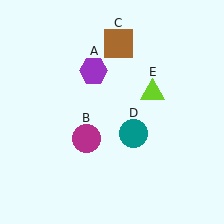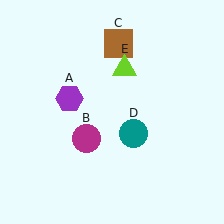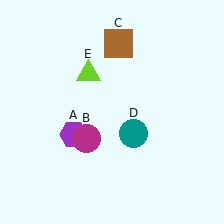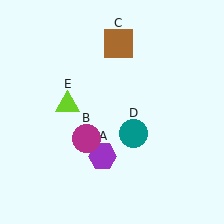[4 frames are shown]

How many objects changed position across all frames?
2 objects changed position: purple hexagon (object A), lime triangle (object E).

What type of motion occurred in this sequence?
The purple hexagon (object A), lime triangle (object E) rotated counterclockwise around the center of the scene.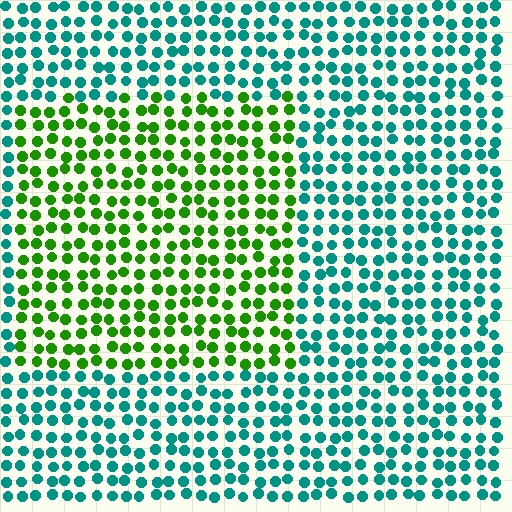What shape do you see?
I see a rectangle.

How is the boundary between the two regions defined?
The boundary is defined purely by a slight shift in hue (about 64 degrees). Spacing, size, and orientation are identical on both sides.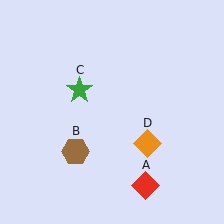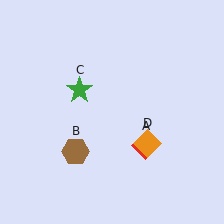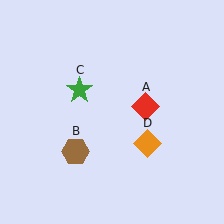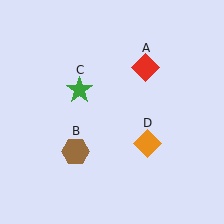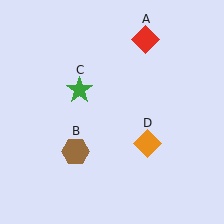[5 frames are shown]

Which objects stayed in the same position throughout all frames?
Brown hexagon (object B) and green star (object C) and orange diamond (object D) remained stationary.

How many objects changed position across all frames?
1 object changed position: red diamond (object A).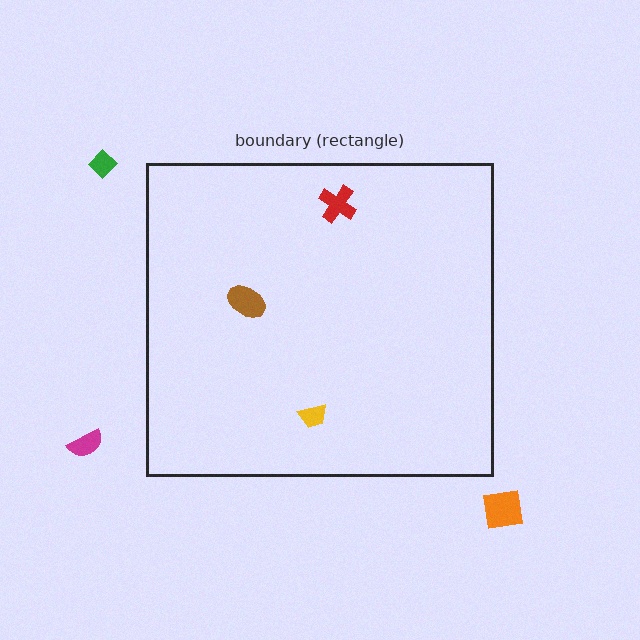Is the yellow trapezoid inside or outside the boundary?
Inside.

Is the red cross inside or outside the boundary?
Inside.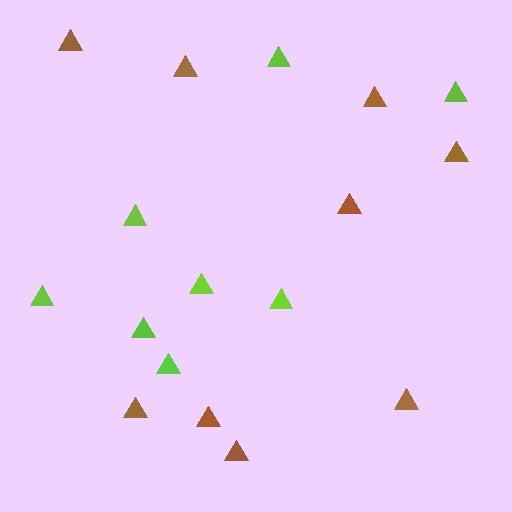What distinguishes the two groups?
There are 2 groups: one group of brown triangles (9) and one group of lime triangles (8).